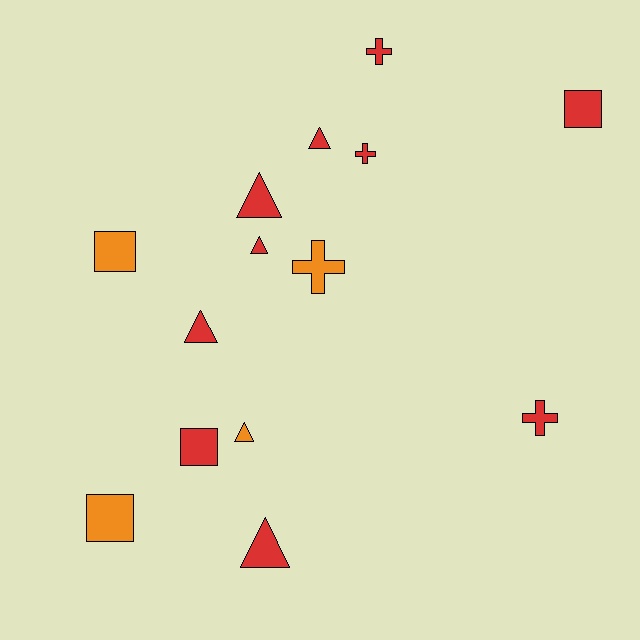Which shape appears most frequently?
Triangle, with 6 objects.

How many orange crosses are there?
There is 1 orange cross.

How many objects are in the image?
There are 14 objects.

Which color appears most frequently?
Red, with 10 objects.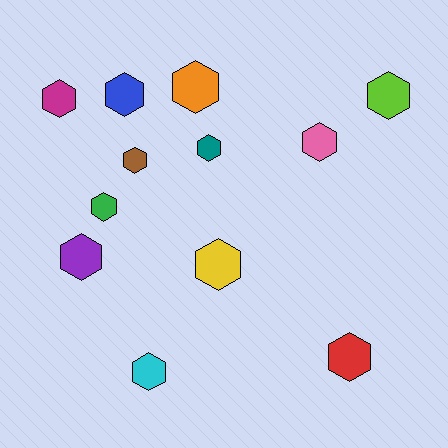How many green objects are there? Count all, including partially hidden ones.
There is 1 green object.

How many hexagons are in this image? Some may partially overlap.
There are 12 hexagons.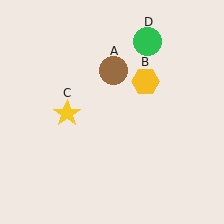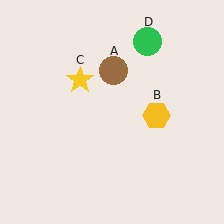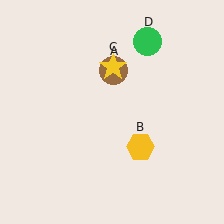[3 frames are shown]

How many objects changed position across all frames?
2 objects changed position: yellow hexagon (object B), yellow star (object C).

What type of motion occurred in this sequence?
The yellow hexagon (object B), yellow star (object C) rotated clockwise around the center of the scene.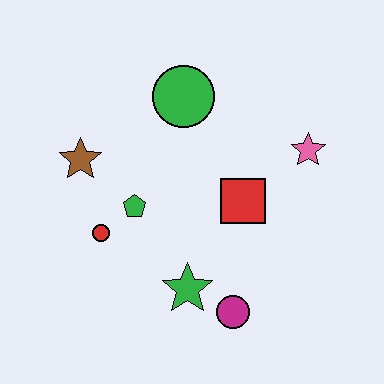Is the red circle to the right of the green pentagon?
No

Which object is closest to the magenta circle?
The green star is closest to the magenta circle.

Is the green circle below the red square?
No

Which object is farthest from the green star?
The green circle is farthest from the green star.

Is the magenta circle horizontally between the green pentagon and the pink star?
Yes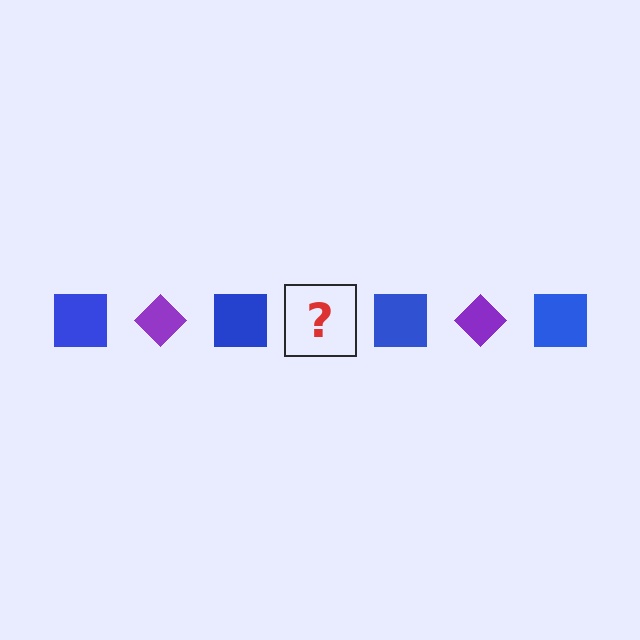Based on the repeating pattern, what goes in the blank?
The blank should be a purple diamond.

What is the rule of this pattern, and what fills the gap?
The rule is that the pattern alternates between blue square and purple diamond. The gap should be filled with a purple diamond.